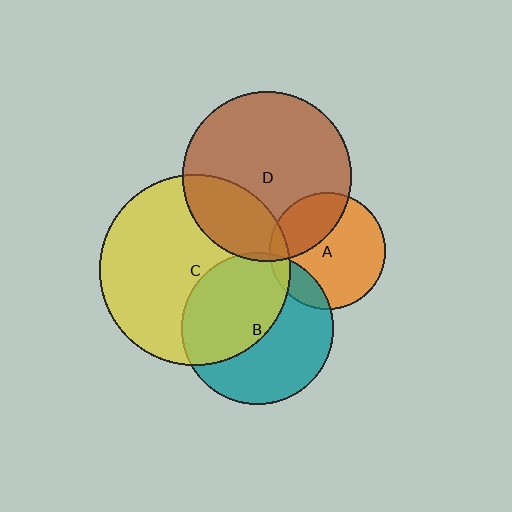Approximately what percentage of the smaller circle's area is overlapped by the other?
Approximately 10%.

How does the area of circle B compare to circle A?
Approximately 1.7 times.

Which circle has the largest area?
Circle C (yellow).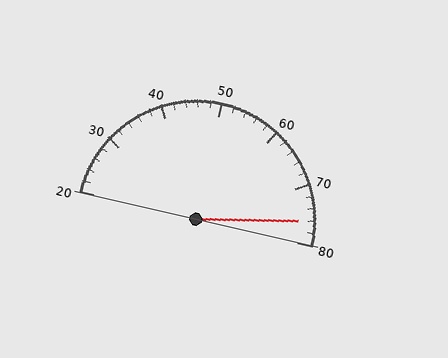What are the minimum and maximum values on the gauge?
The gauge ranges from 20 to 80.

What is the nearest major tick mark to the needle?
The nearest major tick mark is 80.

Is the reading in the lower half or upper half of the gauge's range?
The reading is in the upper half of the range (20 to 80).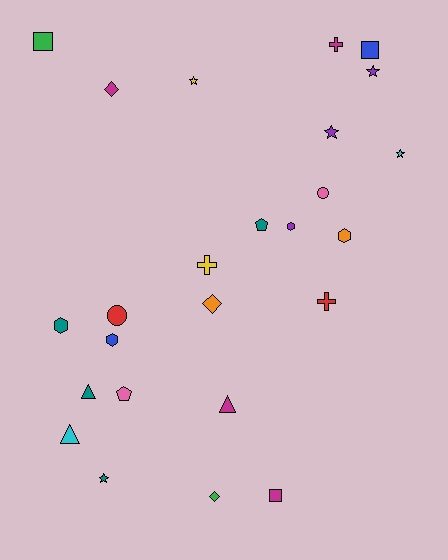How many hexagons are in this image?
There are 4 hexagons.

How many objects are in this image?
There are 25 objects.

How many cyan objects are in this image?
There are 2 cyan objects.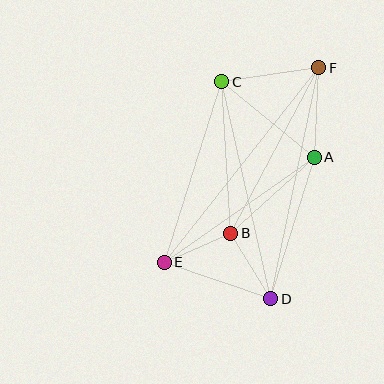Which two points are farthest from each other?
Points E and F are farthest from each other.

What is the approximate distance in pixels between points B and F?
The distance between B and F is approximately 188 pixels.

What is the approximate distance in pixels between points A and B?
The distance between A and B is approximately 113 pixels.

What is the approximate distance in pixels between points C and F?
The distance between C and F is approximately 98 pixels.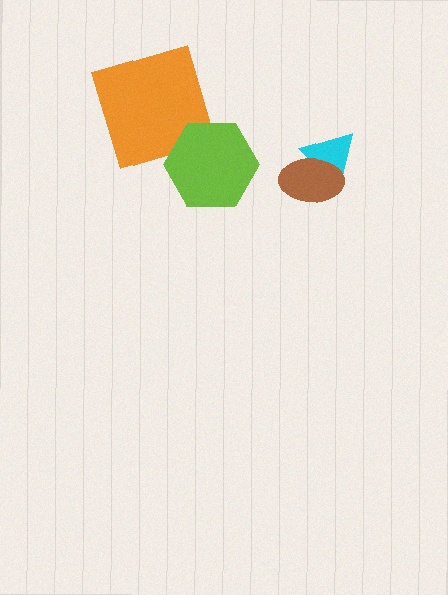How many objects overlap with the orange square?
1 object overlaps with the orange square.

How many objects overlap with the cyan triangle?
1 object overlaps with the cyan triangle.